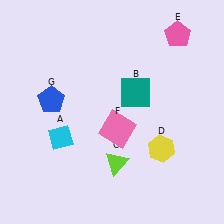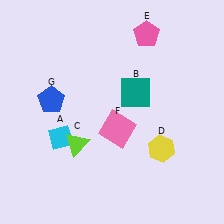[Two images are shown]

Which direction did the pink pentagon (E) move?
The pink pentagon (E) moved left.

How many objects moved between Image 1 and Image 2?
2 objects moved between the two images.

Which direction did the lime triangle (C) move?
The lime triangle (C) moved left.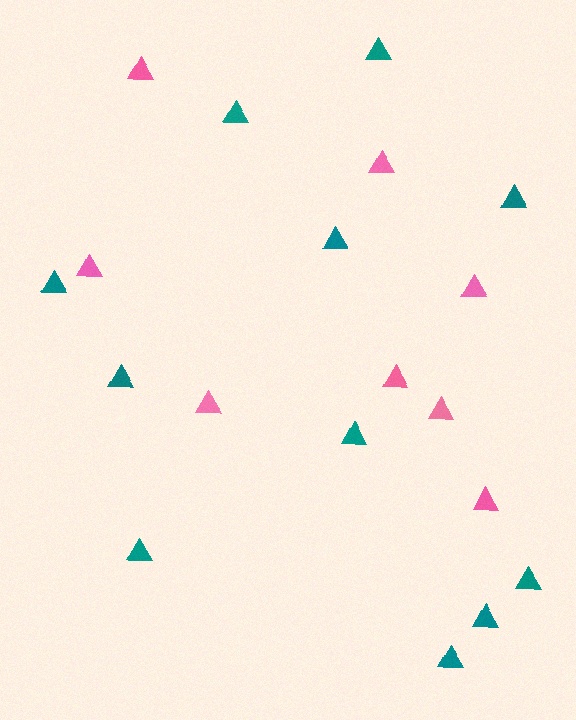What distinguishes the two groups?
There are 2 groups: one group of pink triangles (8) and one group of teal triangles (11).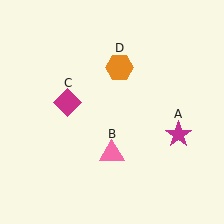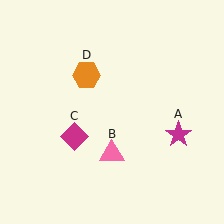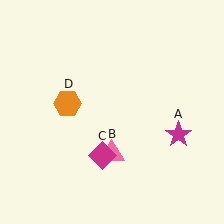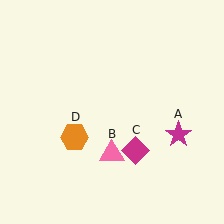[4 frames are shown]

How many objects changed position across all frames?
2 objects changed position: magenta diamond (object C), orange hexagon (object D).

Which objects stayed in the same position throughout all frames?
Magenta star (object A) and pink triangle (object B) remained stationary.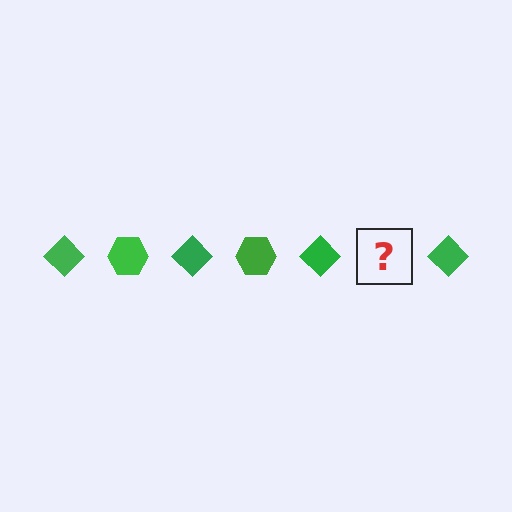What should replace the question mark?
The question mark should be replaced with a green hexagon.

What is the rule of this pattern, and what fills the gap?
The rule is that the pattern cycles through diamond, hexagon shapes in green. The gap should be filled with a green hexagon.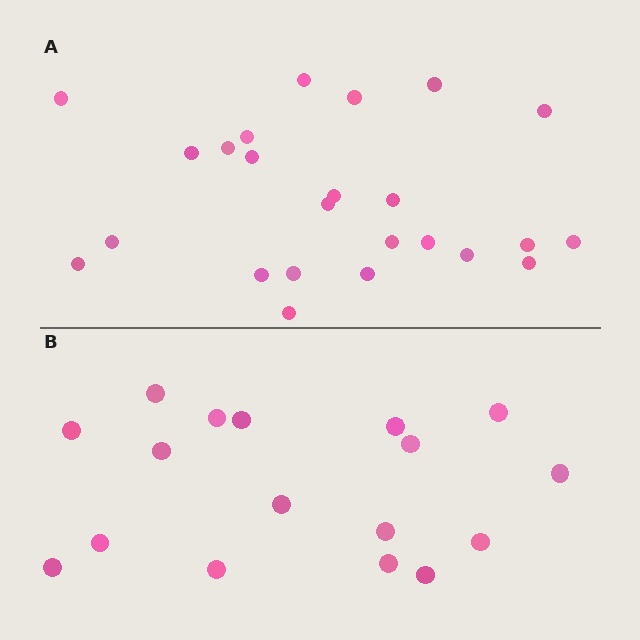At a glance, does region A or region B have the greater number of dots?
Region A (the top region) has more dots.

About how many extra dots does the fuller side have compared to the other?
Region A has roughly 8 or so more dots than region B.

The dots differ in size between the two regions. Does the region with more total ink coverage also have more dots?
No. Region B has more total ink coverage because its dots are larger, but region A actually contains more individual dots. Total area can be misleading — the number of items is what matters here.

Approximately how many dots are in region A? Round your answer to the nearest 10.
About 20 dots. (The exact count is 24, which rounds to 20.)